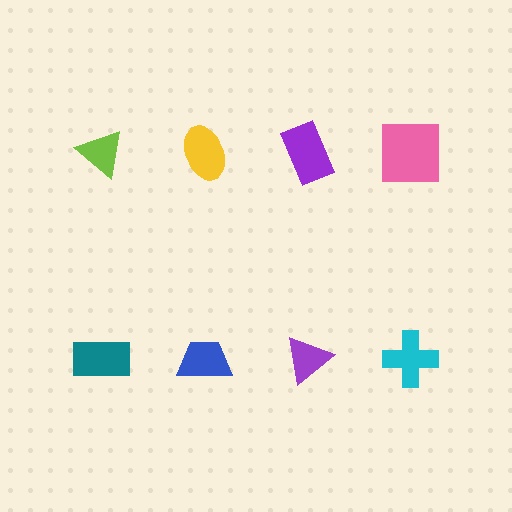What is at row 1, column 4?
A pink square.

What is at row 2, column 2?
A blue trapezoid.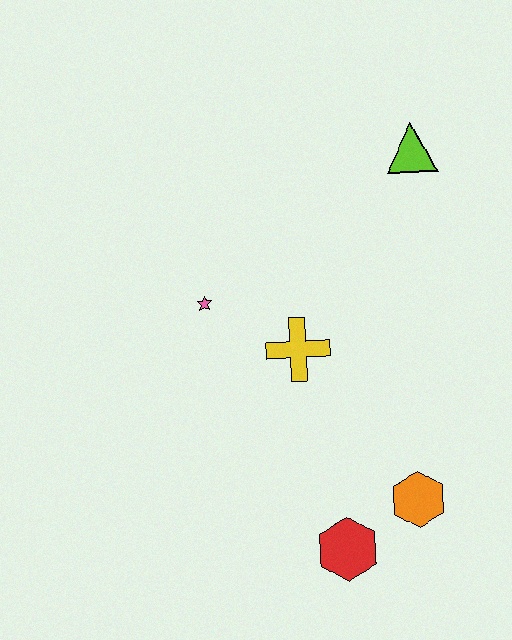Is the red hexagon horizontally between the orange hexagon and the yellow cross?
Yes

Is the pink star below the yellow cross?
No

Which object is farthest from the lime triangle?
The red hexagon is farthest from the lime triangle.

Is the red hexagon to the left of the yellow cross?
No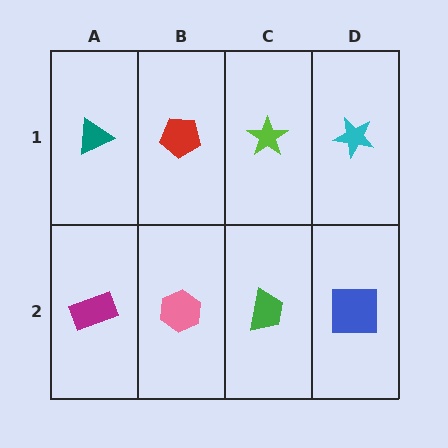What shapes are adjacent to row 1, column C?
A green trapezoid (row 2, column C), a red pentagon (row 1, column B), a cyan star (row 1, column D).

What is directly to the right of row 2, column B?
A green trapezoid.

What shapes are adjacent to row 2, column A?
A teal triangle (row 1, column A), a pink hexagon (row 2, column B).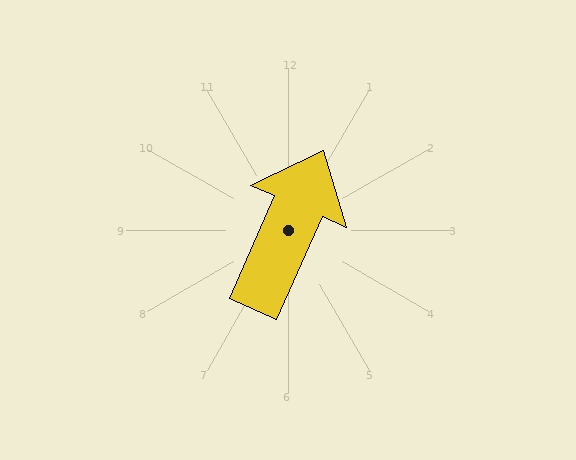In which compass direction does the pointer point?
Northeast.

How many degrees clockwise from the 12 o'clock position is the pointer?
Approximately 24 degrees.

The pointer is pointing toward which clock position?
Roughly 1 o'clock.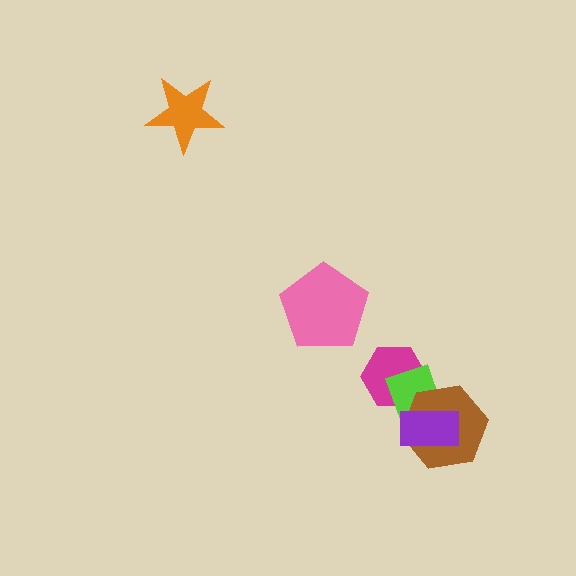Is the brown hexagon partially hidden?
Yes, it is partially covered by another shape.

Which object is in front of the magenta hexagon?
The lime diamond is in front of the magenta hexagon.